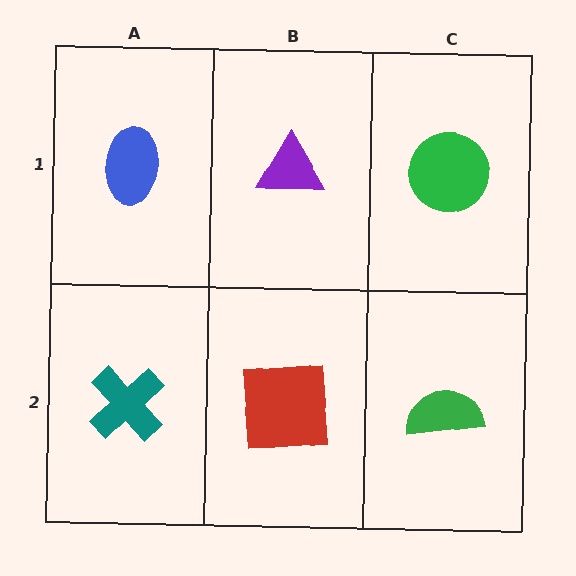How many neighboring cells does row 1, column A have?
2.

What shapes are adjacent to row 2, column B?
A purple triangle (row 1, column B), a teal cross (row 2, column A), a green semicircle (row 2, column C).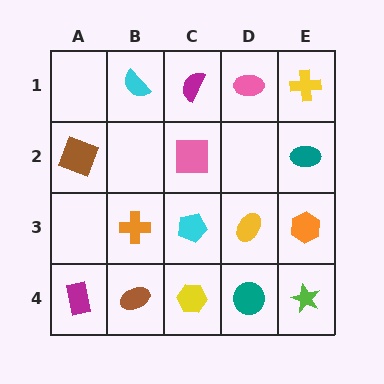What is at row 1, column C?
A magenta semicircle.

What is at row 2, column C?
A pink square.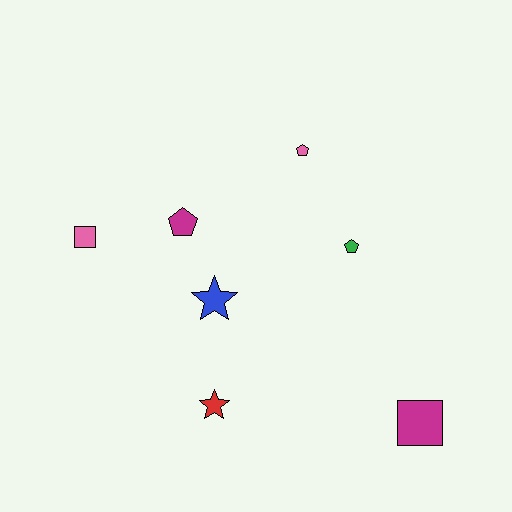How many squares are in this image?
There are 2 squares.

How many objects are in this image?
There are 7 objects.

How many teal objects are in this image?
There are no teal objects.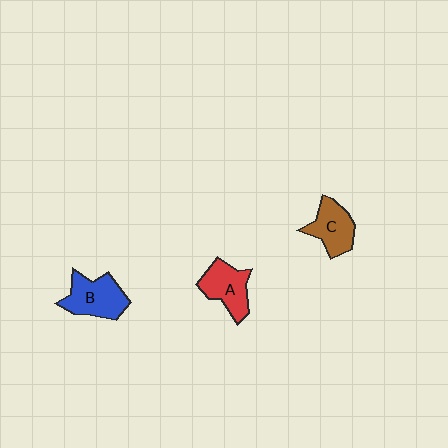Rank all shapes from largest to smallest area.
From largest to smallest: B (blue), A (red), C (brown).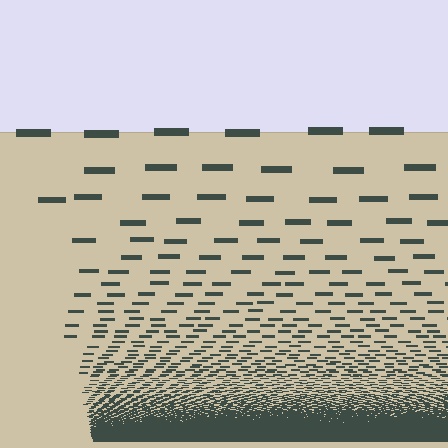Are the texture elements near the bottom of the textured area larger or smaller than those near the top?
Smaller. The gradient is inverted — elements near the bottom are smaller and denser.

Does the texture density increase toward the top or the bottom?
Density increases toward the bottom.